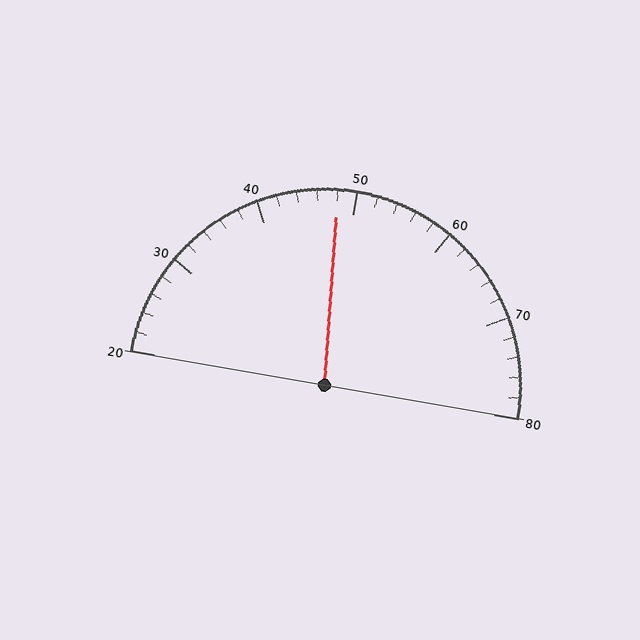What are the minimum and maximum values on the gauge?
The gauge ranges from 20 to 80.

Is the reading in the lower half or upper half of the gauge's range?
The reading is in the lower half of the range (20 to 80).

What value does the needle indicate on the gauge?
The needle indicates approximately 48.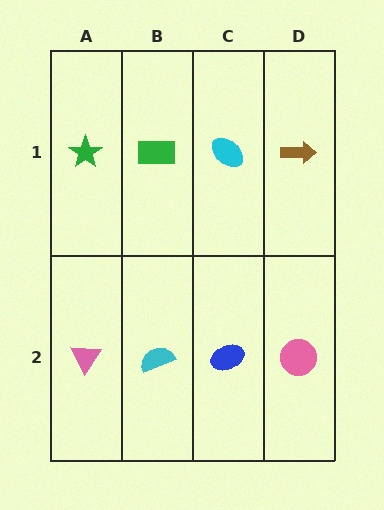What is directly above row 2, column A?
A green star.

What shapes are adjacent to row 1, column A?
A pink triangle (row 2, column A), a green rectangle (row 1, column B).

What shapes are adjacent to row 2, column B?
A green rectangle (row 1, column B), a pink triangle (row 2, column A), a blue ellipse (row 2, column C).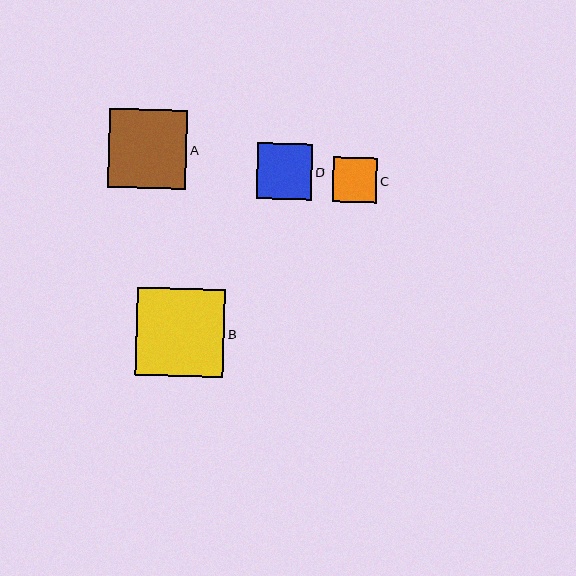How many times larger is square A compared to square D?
Square A is approximately 1.4 times the size of square D.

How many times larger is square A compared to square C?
Square A is approximately 1.8 times the size of square C.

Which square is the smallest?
Square C is the smallest with a size of approximately 45 pixels.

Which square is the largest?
Square B is the largest with a size of approximately 88 pixels.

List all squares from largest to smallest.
From largest to smallest: B, A, D, C.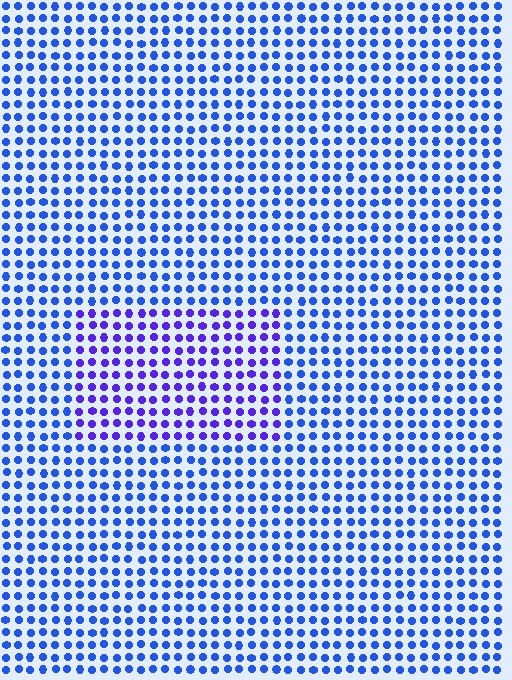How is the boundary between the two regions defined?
The boundary is defined purely by a slight shift in hue (about 32 degrees). Spacing, size, and orientation are identical on both sides.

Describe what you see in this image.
The image is filled with small blue elements in a uniform arrangement. A rectangle-shaped region is visible where the elements are tinted to a slightly different hue, forming a subtle color boundary.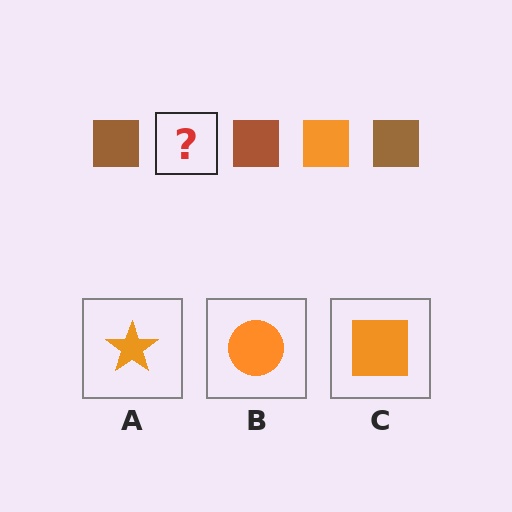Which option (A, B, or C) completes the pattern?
C.